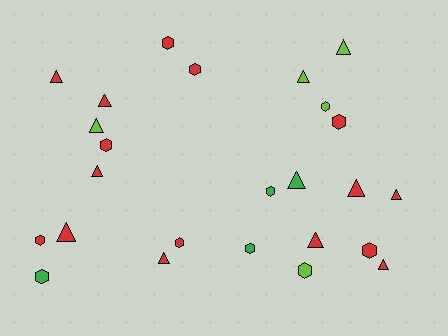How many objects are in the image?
There are 25 objects.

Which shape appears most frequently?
Triangle, with 13 objects.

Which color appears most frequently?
Red, with 16 objects.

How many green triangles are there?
There is 1 green triangle.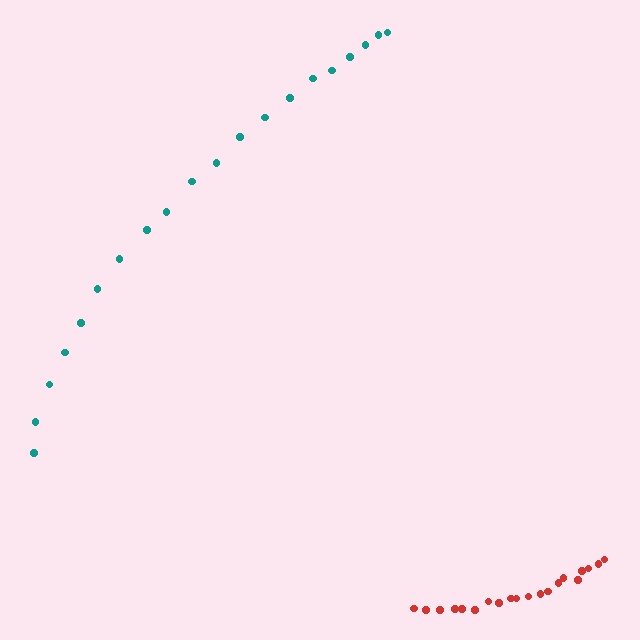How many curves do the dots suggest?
There are 2 distinct paths.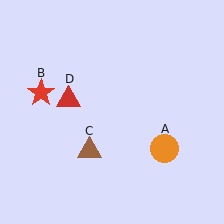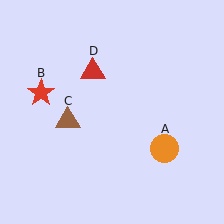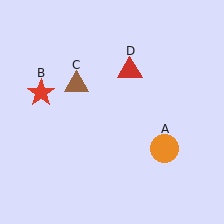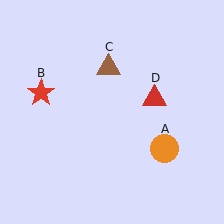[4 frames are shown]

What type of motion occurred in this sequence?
The brown triangle (object C), red triangle (object D) rotated clockwise around the center of the scene.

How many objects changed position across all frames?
2 objects changed position: brown triangle (object C), red triangle (object D).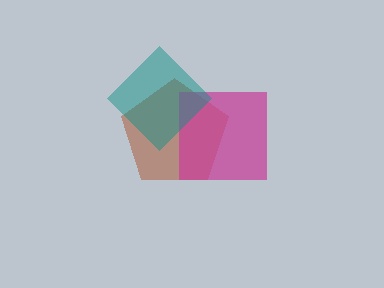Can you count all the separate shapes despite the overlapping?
Yes, there are 3 separate shapes.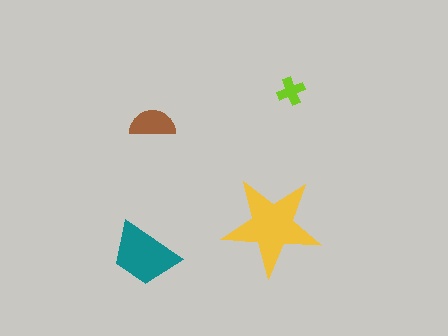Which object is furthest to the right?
The lime cross is rightmost.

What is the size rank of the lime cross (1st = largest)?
4th.